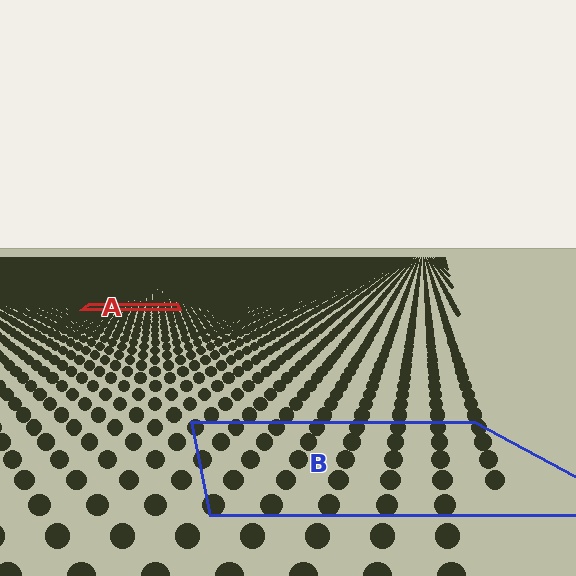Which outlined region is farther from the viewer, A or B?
Region A is farther from the viewer — the texture elements inside it appear smaller and more densely packed.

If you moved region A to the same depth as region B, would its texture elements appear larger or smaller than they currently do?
They would appear larger. At a closer depth, the same texture elements are projected at a bigger on-screen size.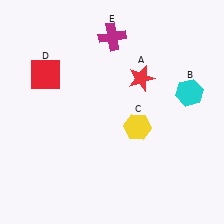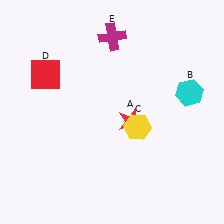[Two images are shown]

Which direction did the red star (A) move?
The red star (A) moved down.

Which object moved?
The red star (A) moved down.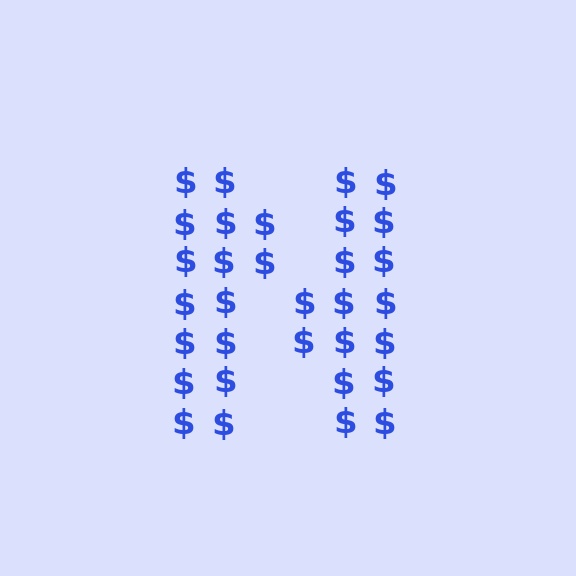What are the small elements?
The small elements are dollar signs.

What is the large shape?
The large shape is the letter N.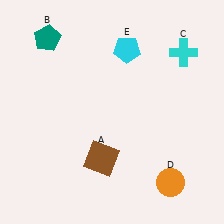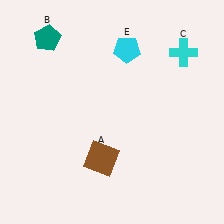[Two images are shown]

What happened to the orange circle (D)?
The orange circle (D) was removed in Image 2. It was in the bottom-right area of Image 1.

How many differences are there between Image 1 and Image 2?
There is 1 difference between the two images.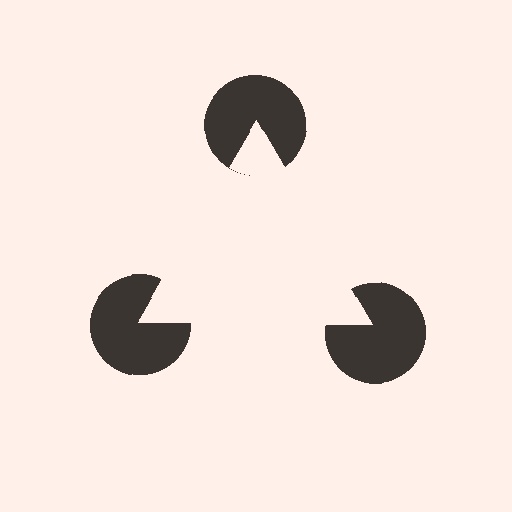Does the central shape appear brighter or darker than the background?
It typically appears slightly brighter than the background, even though no actual brightness change is drawn.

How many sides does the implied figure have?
3 sides.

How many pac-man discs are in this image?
There are 3 — one at each vertex of the illusory triangle.